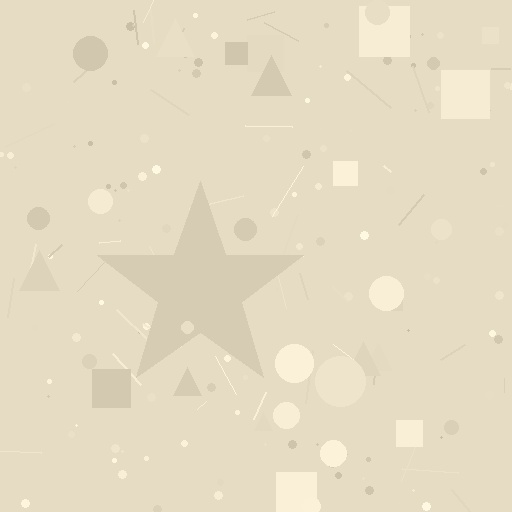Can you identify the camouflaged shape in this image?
The camouflaged shape is a star.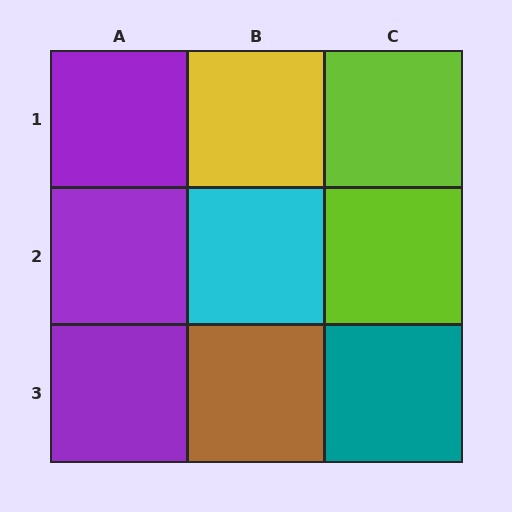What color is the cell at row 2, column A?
Purple.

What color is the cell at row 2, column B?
Cyan.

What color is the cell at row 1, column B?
Yellow.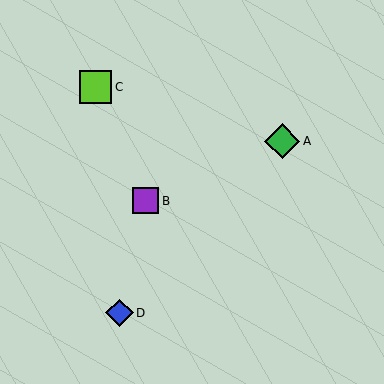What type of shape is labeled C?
Shape C is a lime square.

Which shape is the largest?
The green diamond (labeled A) is the largest.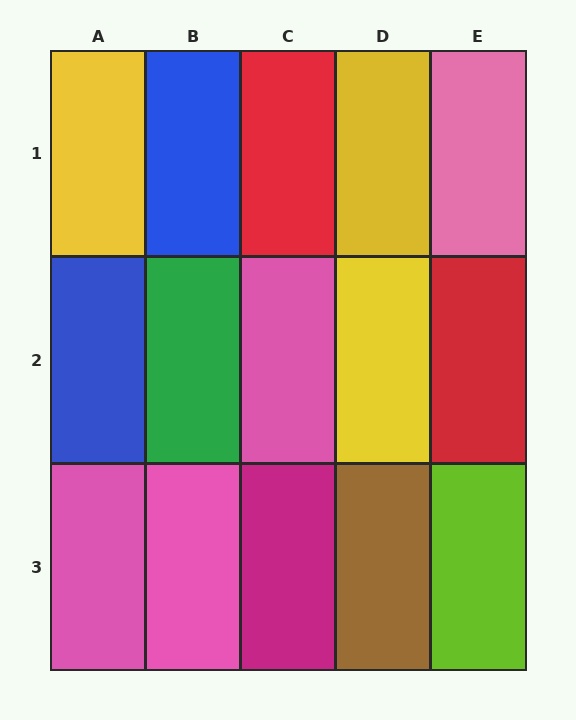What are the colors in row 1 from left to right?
Yellow, blue, red, yellow, pink.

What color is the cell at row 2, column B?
Green.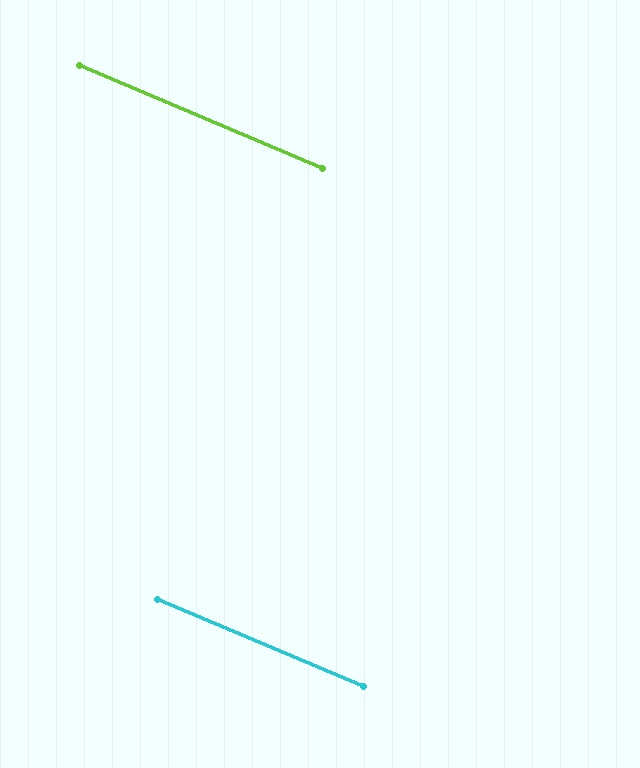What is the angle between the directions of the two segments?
Approximately 0 degrees.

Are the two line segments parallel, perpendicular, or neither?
Parallel — their directions differ by only 0.1°.